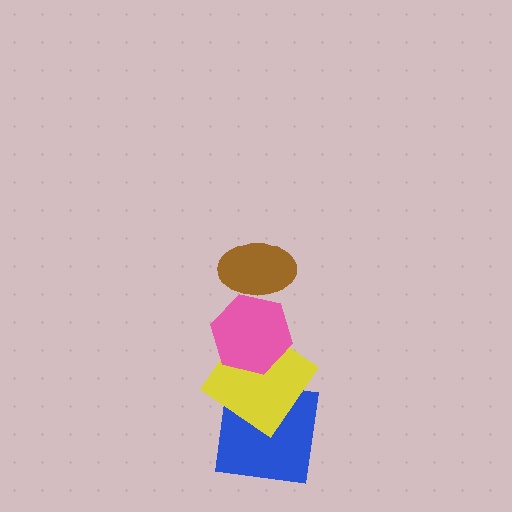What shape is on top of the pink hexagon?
The brown ellipse is on top of the pink hexagon.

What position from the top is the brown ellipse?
The brown ellipse is 1st from the top.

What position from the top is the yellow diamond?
The yellow diamond is 3rd from the top.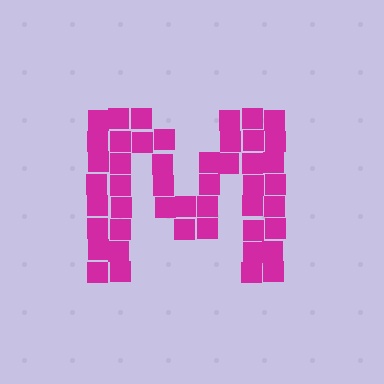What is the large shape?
The large shape is the letter M.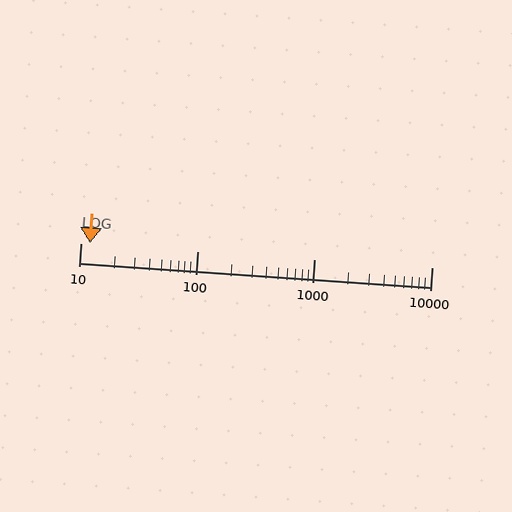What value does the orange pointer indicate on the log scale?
The pointer indicates approximately 12.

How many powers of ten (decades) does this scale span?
The scale spans 3 decades, from 10 to 10000.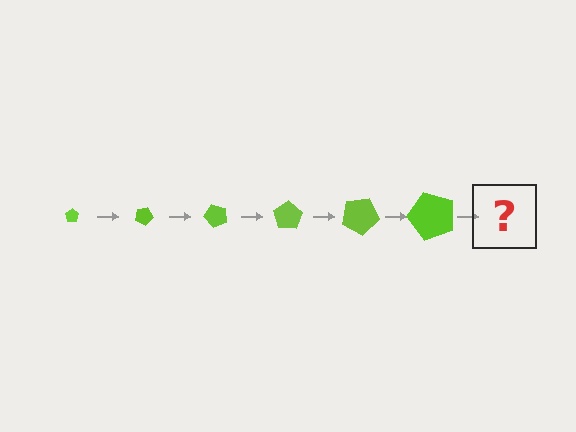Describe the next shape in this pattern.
It should be a pentagon, larger than the previous one and rotated 150 degrees from the start.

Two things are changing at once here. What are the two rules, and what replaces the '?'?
The two rules are that the pentagon grows larger each step and it rotates 25 degrees each step. The '?' should be a pentagon, larger than the previous one and rotated 150 degrees from the start.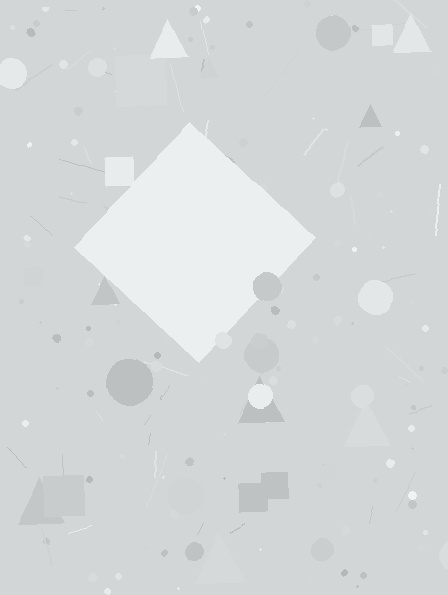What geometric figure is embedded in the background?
A diamond is embedded in the background.